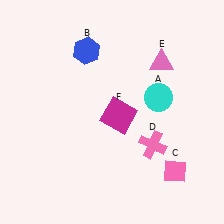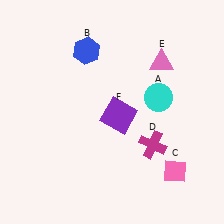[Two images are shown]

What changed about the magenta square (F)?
In Image 1, F is magenta. In Image 2, it changed to purple.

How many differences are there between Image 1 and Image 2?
There are 2 differences between the two images.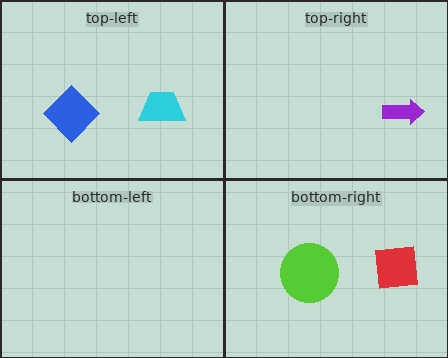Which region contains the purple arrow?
The top-right region.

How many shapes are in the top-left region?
2.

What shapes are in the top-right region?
The purple arrow.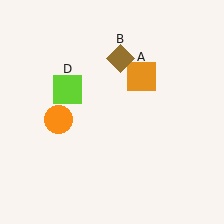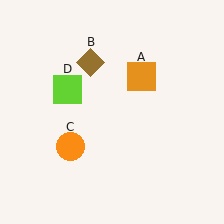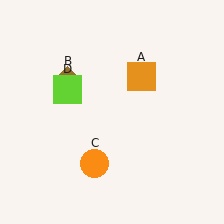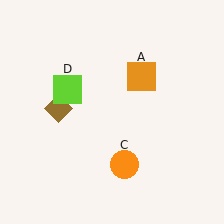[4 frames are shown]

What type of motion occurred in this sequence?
The brown diamond (object B), orange circle (object C) rotated counterclockwise around the center of the scene.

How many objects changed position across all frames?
2 objects changed position: brown diamond (object B), orange circle (object C).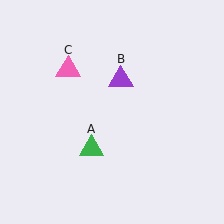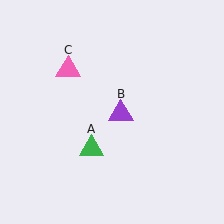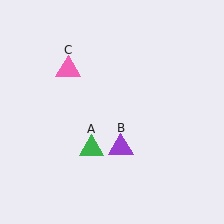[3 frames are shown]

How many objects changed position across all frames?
1 object changed position: purple triangle (object B).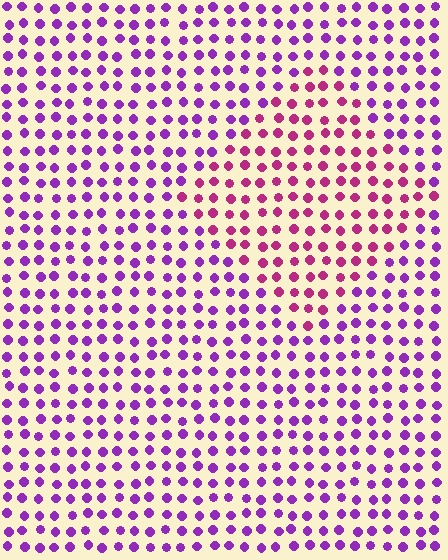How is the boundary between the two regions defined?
The boundary is defined purely by a slight shift in hue (about 39 degrees). Spacing, size, and orientation are identical on both sides.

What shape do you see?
I see a diamond.